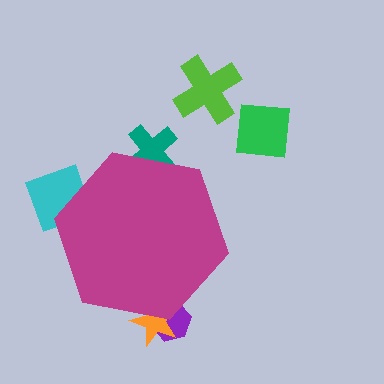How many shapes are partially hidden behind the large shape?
4 shapes are partially hidden.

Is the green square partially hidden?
No, the green square is fully visible.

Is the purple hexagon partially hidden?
Yes, the purple hexagon is partially hidden behind the magenta hexagon.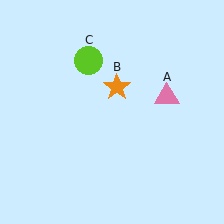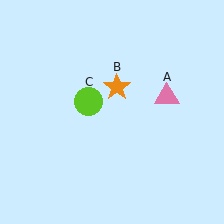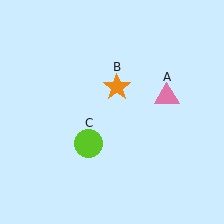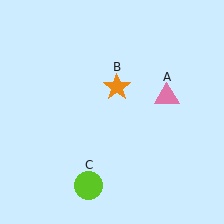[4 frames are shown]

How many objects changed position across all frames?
1 object changed position: lime circle (object C).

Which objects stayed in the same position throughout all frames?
Pink triangle (object A) and orange star (object B) remained stationary.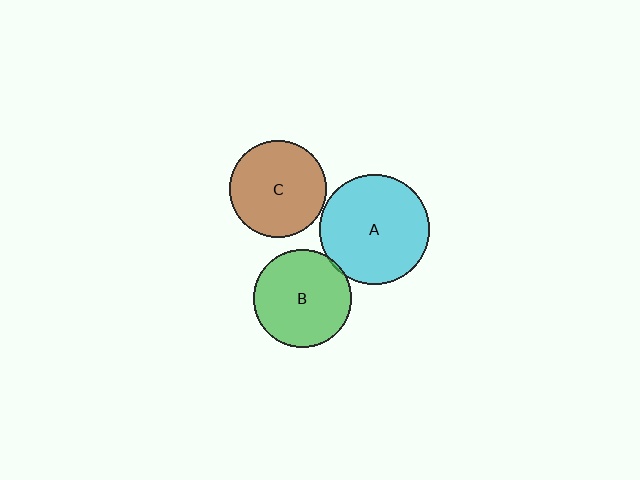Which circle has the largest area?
Circle A (cyan).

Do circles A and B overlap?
Yes.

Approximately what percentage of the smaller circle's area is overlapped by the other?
Approximately 5%.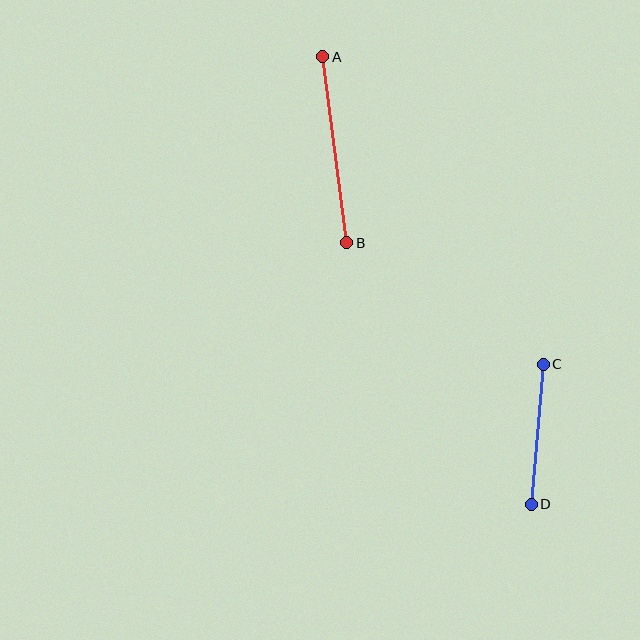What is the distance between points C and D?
The distance is approximately 141 pixels.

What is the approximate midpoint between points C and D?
The midpoint is at approximately (537, 434) pixels.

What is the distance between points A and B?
The distance is approximately 188 pixels.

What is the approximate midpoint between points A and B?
The midpoint is at approximately (335, 150) pixels.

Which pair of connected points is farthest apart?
Points A and B are farthest apart.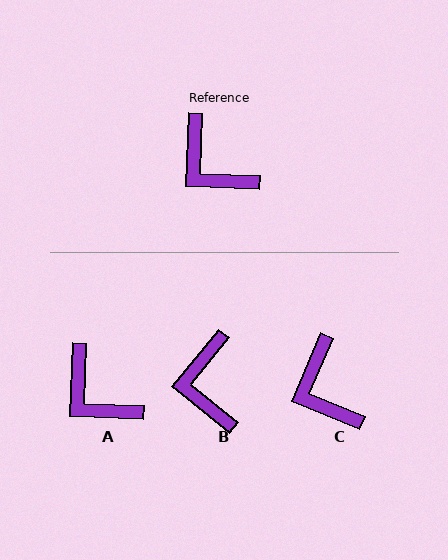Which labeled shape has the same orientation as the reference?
A.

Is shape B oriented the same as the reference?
No, it is off by about 37 degrees.